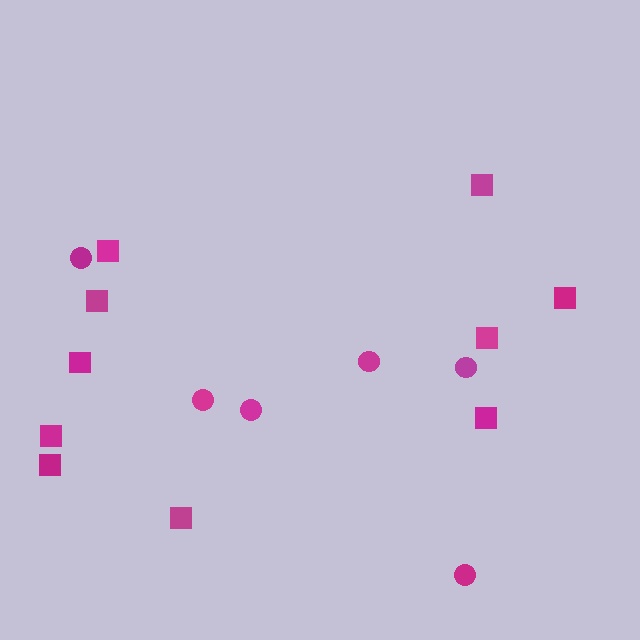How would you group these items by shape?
There are 2 groups: one group of squares (10) and one group of circles (6).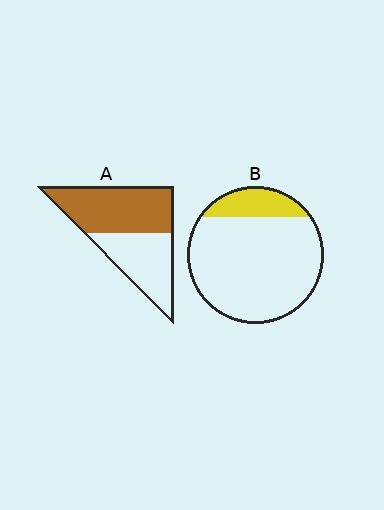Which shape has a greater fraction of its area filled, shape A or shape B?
Shape A.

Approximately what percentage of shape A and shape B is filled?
A is approximately 55% and B is approximately 15%.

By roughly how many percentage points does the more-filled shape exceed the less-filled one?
By roughly 40 percentage points (A over B).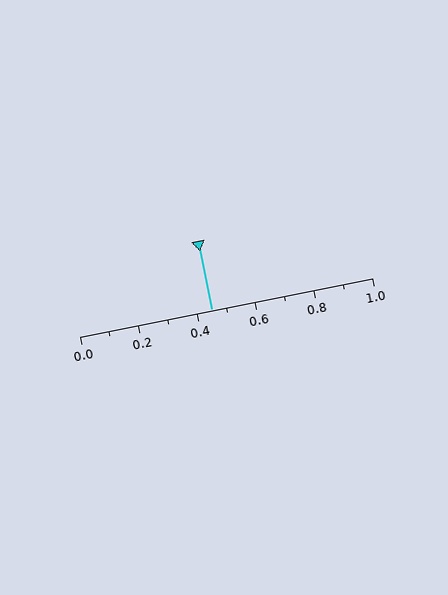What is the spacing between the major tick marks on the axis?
The major ticks are spaced 0.2 apart.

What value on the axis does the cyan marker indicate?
The marker indicates approximately 0.45.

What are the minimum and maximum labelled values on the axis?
The axis runs from 0.0 to 1.0.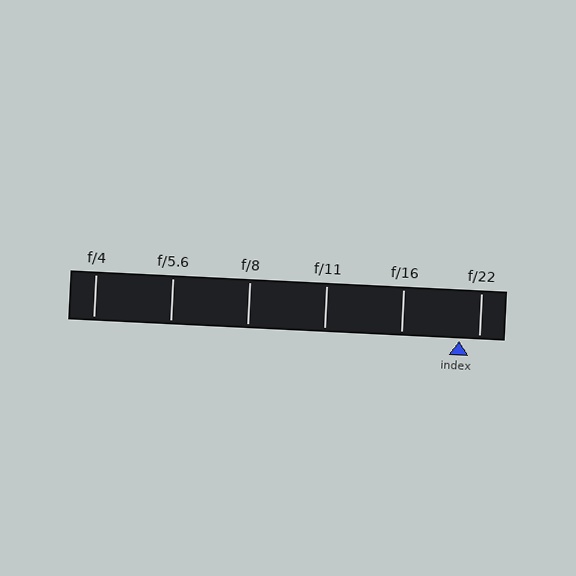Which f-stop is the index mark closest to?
The index mark is closest to f/22.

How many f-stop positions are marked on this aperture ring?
There are 6 f-stop positions marked.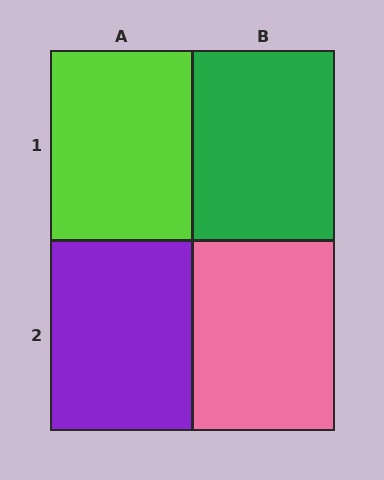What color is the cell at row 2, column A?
Purple.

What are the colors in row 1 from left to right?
Lime, green.